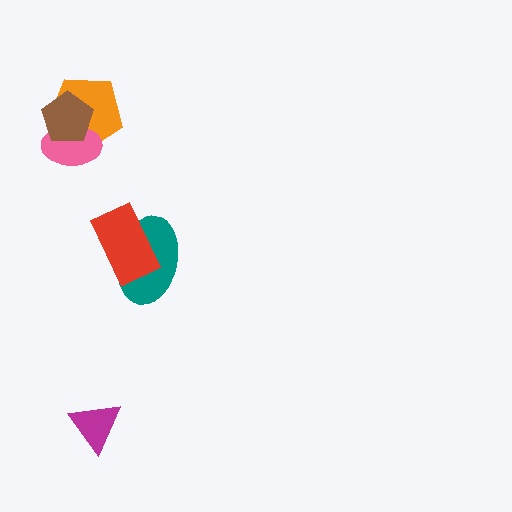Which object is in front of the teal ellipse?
The red rectangle is in front of the teal ellipse.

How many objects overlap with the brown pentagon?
2 objects overlap with the brown pentagon.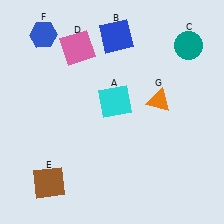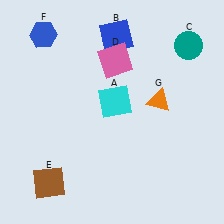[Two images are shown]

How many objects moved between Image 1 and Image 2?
1 object moved between the two images.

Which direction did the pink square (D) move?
The pink square (D) moved right.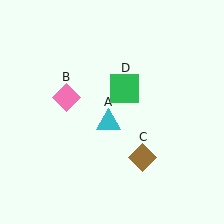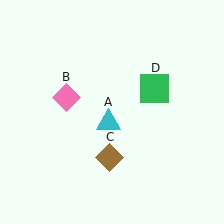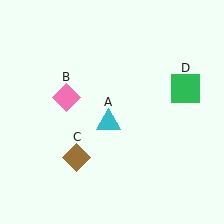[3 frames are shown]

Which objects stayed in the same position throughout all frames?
Cyan triangle (object A) and pink diamond (object B) remained stationary.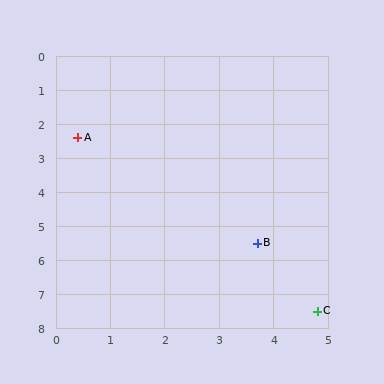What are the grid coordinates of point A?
Point A is at approximately (0.4, 2.4).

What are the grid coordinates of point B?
Point B is at approximately (3.7, 5.5).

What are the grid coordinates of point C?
Point C is at approximately (4.8, 7.5).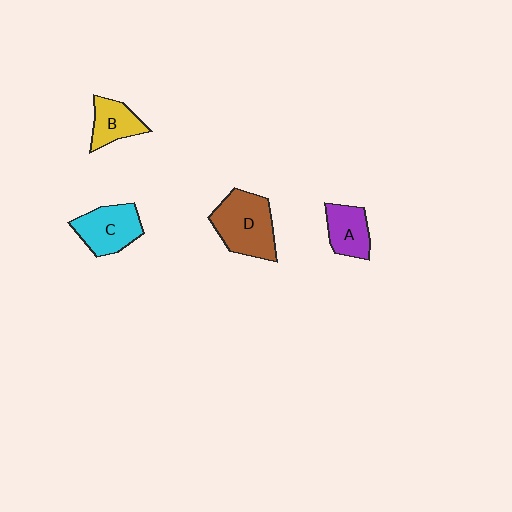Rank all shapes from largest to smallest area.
From largest to smallest: D (brown), C (cyan), A (purple), B (yellow).